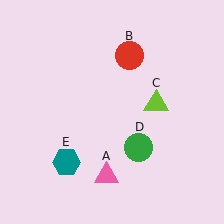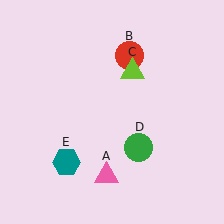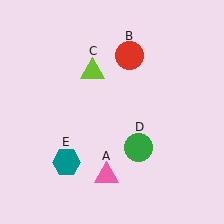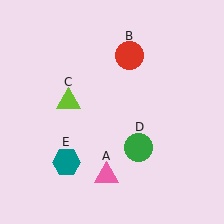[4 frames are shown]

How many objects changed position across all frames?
1 object changed position: lime triangle (object C).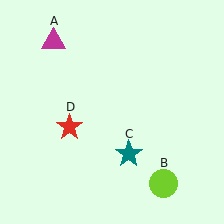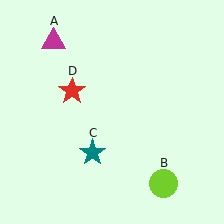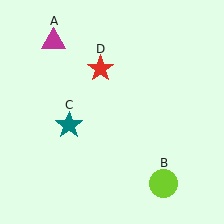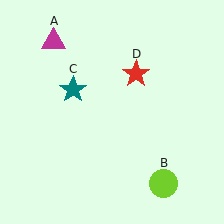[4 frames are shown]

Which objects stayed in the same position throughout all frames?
Magenta triangle (object A) and lime circle (object B) remained stationary.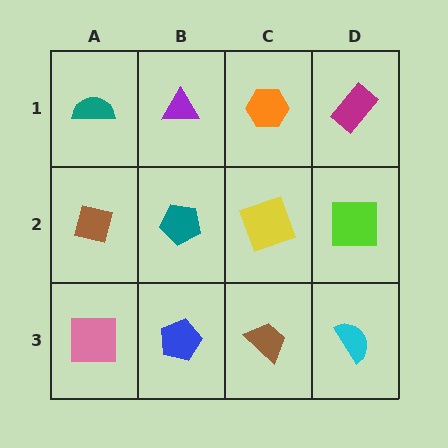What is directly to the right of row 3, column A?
A blue pentagon.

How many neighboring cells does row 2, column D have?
3.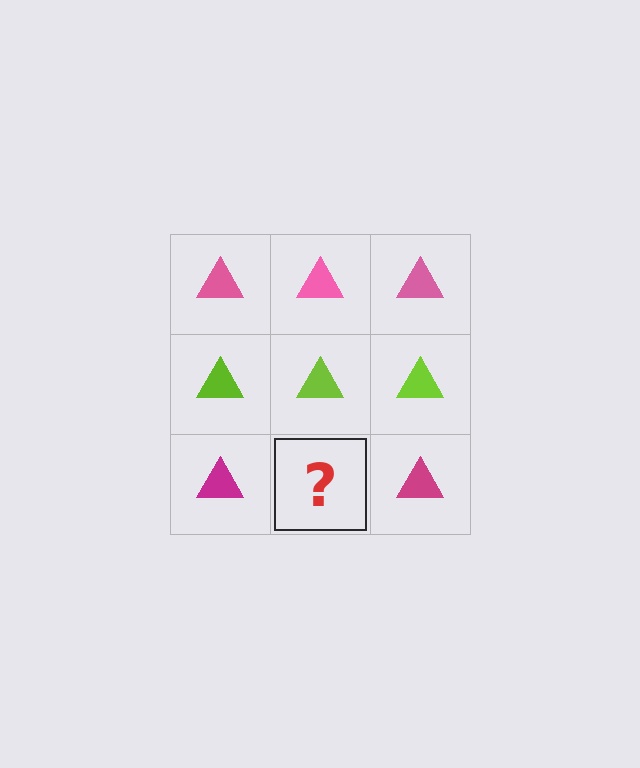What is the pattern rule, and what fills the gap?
The rule is that each row has a consistent color. The gap should be filled with a magenta triangle.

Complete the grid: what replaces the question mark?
The question mark should be replaced with a magenta triangle.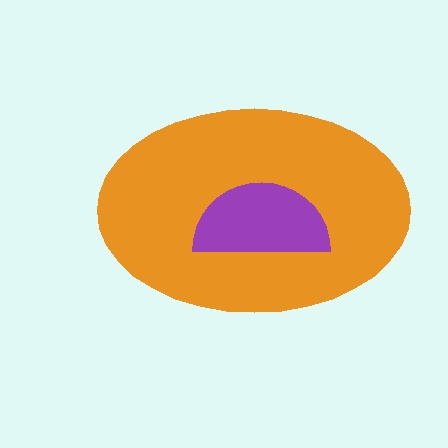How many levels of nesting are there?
2.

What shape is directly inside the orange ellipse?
The purple semicircle.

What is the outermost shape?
The orange ellipse.